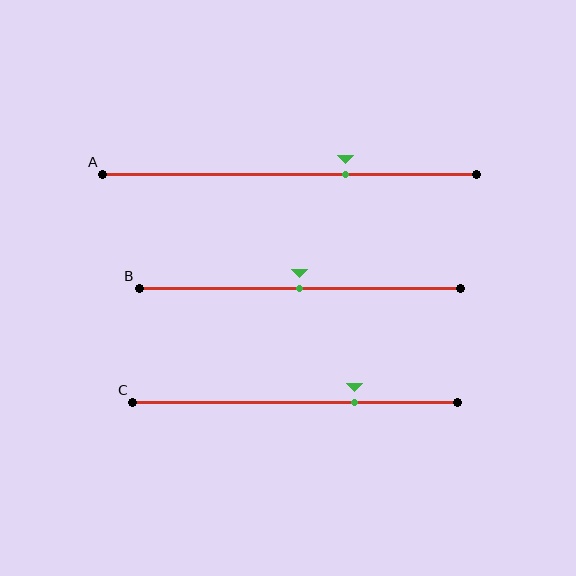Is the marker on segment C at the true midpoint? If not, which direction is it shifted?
No, the marker on segment C is shifted to the right by about 18% of the segment length.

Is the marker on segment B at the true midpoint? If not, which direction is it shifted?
Yes, the marker on segment B is at the true midpoint.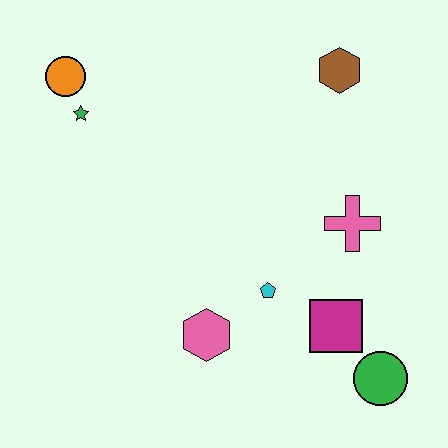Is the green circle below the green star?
Yes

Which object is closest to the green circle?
The magenta square is closest to the green circle.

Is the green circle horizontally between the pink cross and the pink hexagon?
No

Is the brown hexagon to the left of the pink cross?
Yes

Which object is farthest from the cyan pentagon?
The orange circle is farthest from the cyan pentagon.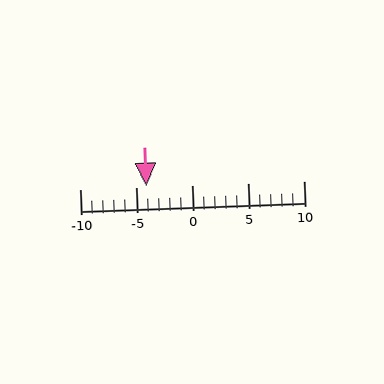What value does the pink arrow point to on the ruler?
The pink arrow points to approximately -4.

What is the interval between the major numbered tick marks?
The major tick marks are spaced 5 units apart.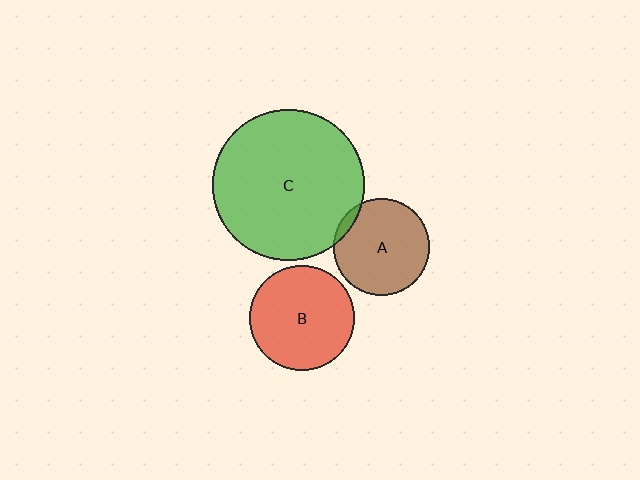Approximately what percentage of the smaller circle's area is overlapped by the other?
Approximately 5%.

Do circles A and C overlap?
Yes.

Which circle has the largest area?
Circle C (green).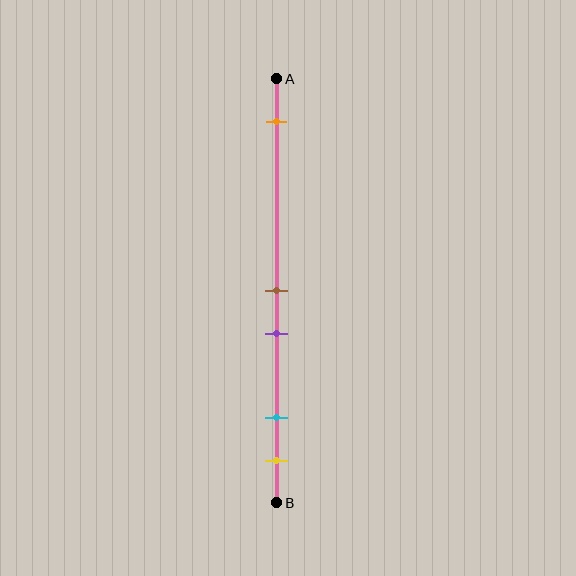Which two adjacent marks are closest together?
The brown and purple marks are the closest adjacent pair.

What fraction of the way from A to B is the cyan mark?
The cyan mark is approximately 80% (0.8) of the way from A to B.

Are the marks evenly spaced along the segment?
No, the marks are not evenly spaced.